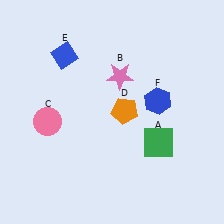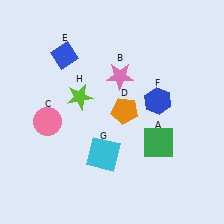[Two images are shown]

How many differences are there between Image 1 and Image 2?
There are 2 differences between the two images.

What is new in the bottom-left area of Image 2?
A cyan square (G) was added in the bottom-left area of Image 2.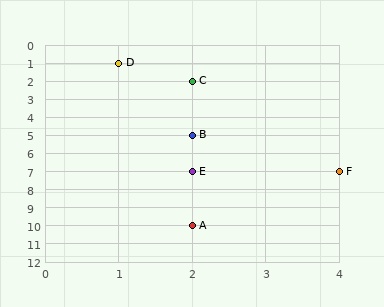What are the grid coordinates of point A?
Point A is at grid coordinates (2, 10).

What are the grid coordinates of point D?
Point D is at grid coordinates (1, 1).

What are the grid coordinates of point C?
Point C is at grid coordinates (2, 2).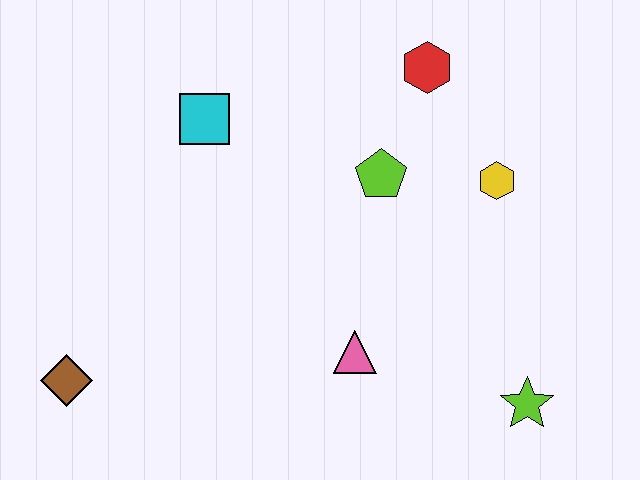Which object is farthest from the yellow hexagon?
The brown diamond is farthest from the yellow hexagon.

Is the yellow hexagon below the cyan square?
Yes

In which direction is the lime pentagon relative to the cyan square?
The lime pentagon is to the right of the cyan square.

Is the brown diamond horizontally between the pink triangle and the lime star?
No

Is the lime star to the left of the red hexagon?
No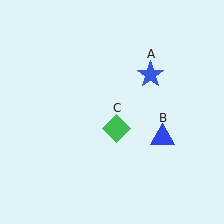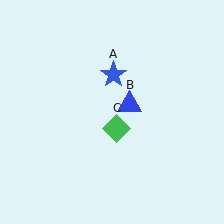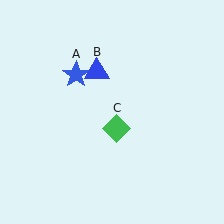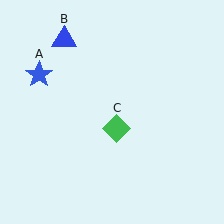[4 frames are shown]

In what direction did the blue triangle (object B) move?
The blue triangle (object B) moved up and to the left.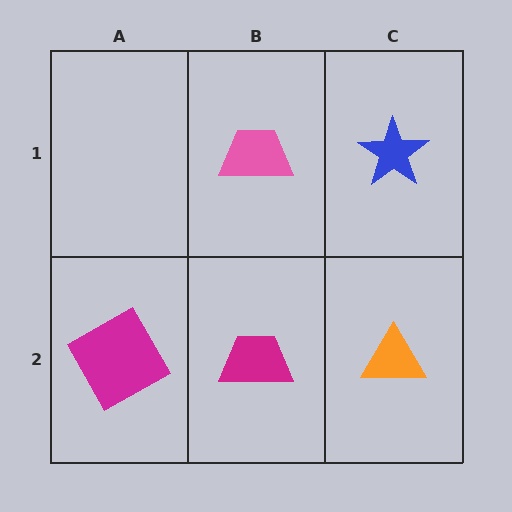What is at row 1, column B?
A pink trapezoid.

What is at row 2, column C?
An orange triangle.